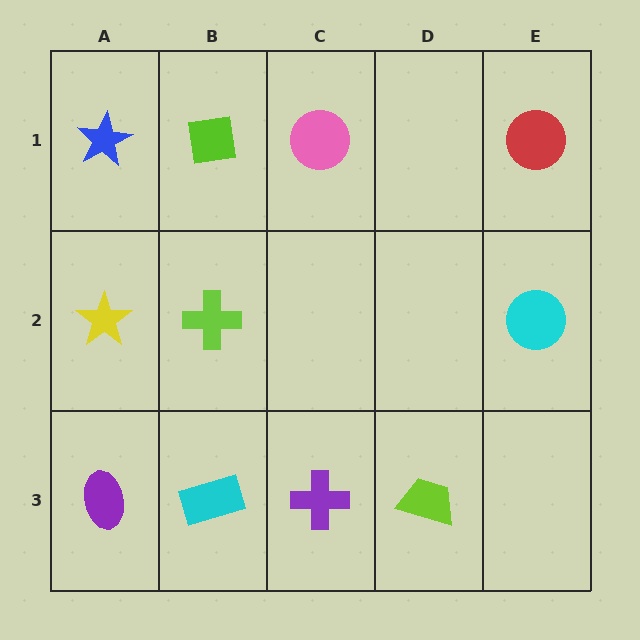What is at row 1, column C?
A pink circle.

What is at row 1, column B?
A lime square.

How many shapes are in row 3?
4 shapes.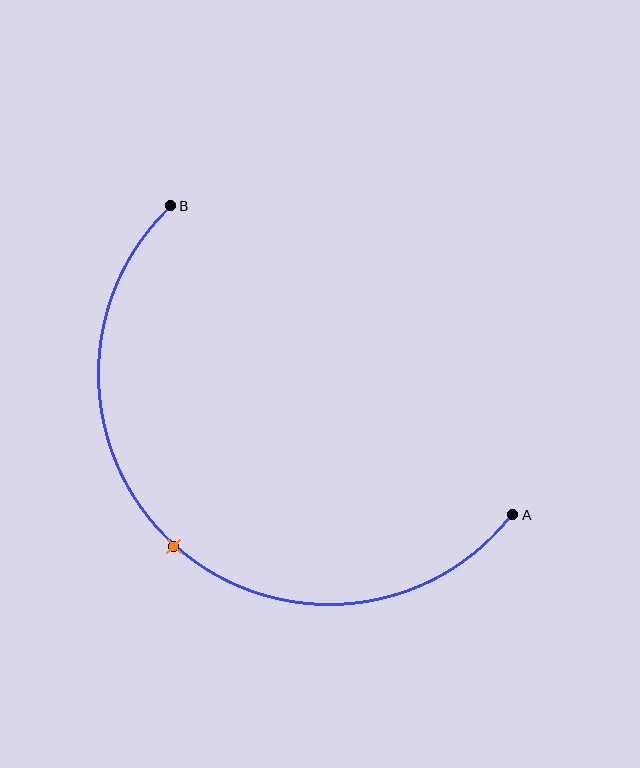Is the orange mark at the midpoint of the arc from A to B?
Yes. The orange mark lies on the arc at equal arc-length from both A and B — it is the arc midpoint.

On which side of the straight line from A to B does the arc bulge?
The arc bulges below and to the left of the straight line connecting A and B.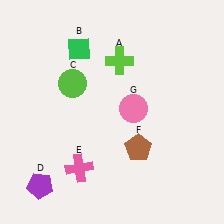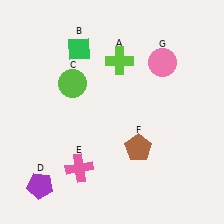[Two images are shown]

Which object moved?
The pink circle (G) moved up.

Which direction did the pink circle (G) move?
The pink circle (G) moved up.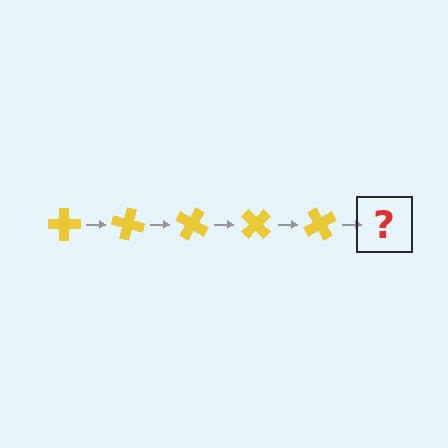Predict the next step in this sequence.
The next step is a yellow cross rotated 75 degrees.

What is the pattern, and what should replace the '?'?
The pattern is that the cross rotates 15 degrees each step. The '?' should be a yellow cross rotated 75 degrees.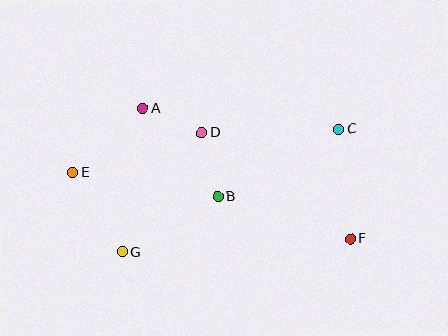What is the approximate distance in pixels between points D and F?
The distance between D and F is approximately 183 pixels.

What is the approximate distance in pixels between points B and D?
The distance between B and D is approximately 66 pixels.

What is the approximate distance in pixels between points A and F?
The distance between A and F is approximately 246 pixels.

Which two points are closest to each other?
Points A and D are closest to each other.